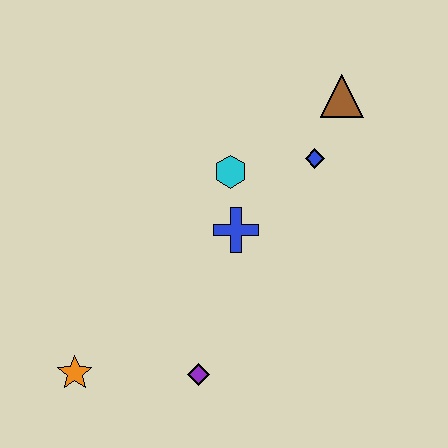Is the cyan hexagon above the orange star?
Yes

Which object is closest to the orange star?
The purple diamond is closest to the orange star.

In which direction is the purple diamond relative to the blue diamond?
The purple diamond is below the blue diamond.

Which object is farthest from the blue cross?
The orange star is farthest from the blue cross.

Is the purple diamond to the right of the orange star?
Yes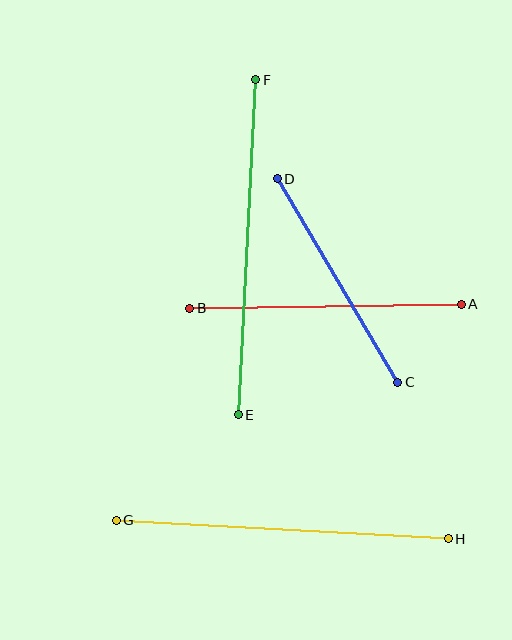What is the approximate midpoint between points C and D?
The midpoint is at approximately (337, 280) pixels.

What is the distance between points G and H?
The distance is approximately 332 pixels.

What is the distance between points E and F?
The distance is approximately 335 pixels.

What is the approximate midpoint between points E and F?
The midpoint is at approximately (247, 247) pixels.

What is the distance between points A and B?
The distance is approximately 272 pixels.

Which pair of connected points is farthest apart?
Points E and F are farthest apart.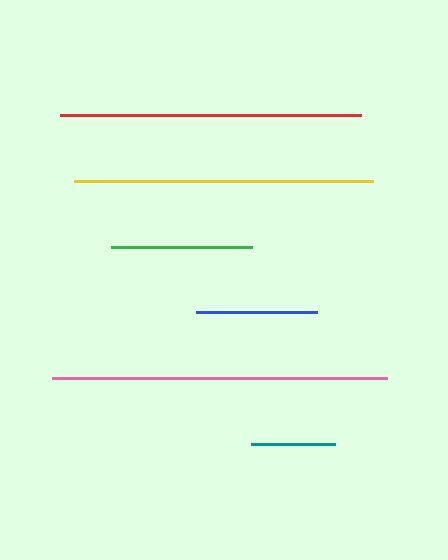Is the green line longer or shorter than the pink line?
The pink line is longer than the green line.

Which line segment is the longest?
The pink line is the longest at approximately 335 pixels.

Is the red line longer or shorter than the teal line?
The red line is longer than the teal line.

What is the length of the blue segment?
The blue segment is approximately 122 pixels long.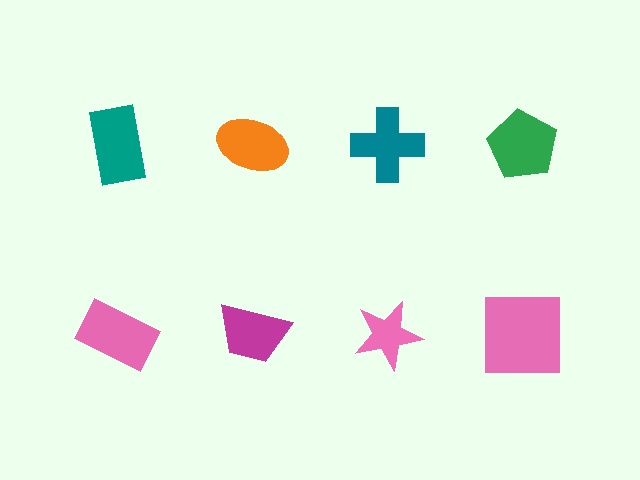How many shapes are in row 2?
4 shapes.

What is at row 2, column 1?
A pink rectangle.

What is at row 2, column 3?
A pink star.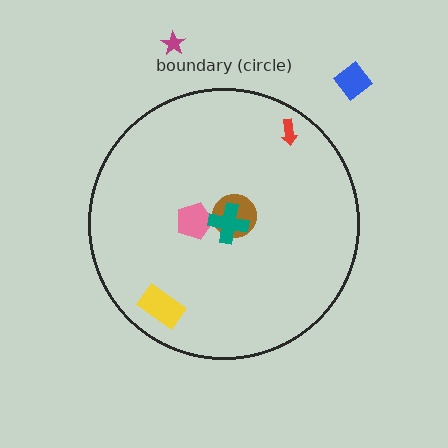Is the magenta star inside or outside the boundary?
Outside.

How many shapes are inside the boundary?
5 inside, 2 outside.